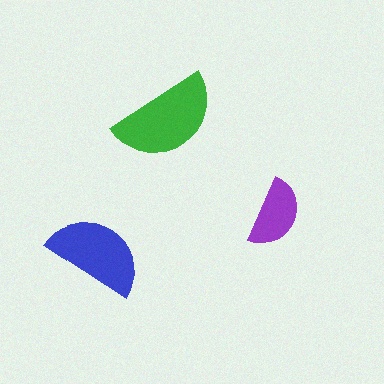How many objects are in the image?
There are 3 objects in the image.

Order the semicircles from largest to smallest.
the green one, the blue one, the purple one.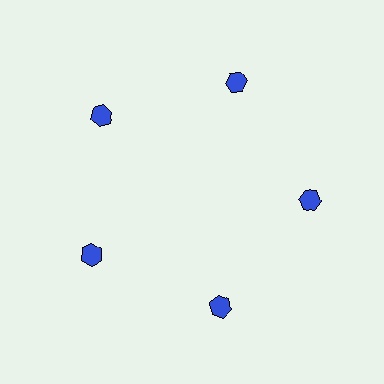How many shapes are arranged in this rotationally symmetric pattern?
There are 5 shapes, arranged in 5 groups of 1.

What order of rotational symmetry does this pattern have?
This pattern has 5-fold rotational symmetry.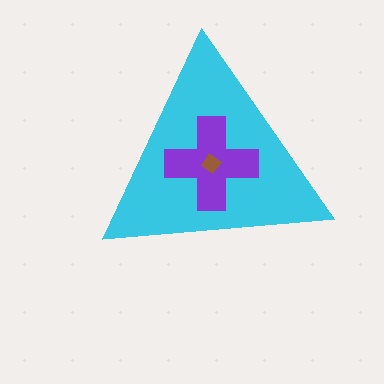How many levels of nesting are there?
3.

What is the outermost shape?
The cyan triangle.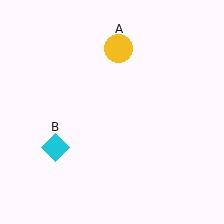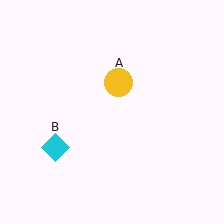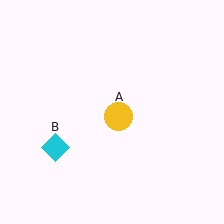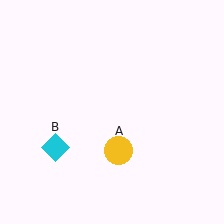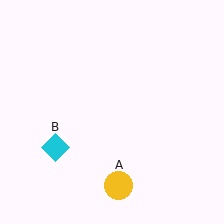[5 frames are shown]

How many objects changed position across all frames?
1 object changed position: yellow circle (object A).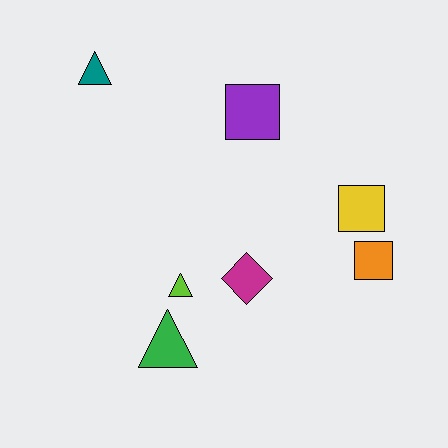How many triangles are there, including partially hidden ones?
There are 3 triangles.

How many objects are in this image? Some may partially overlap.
There are 7 objects.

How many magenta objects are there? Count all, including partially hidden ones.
There is 1 magenta object.